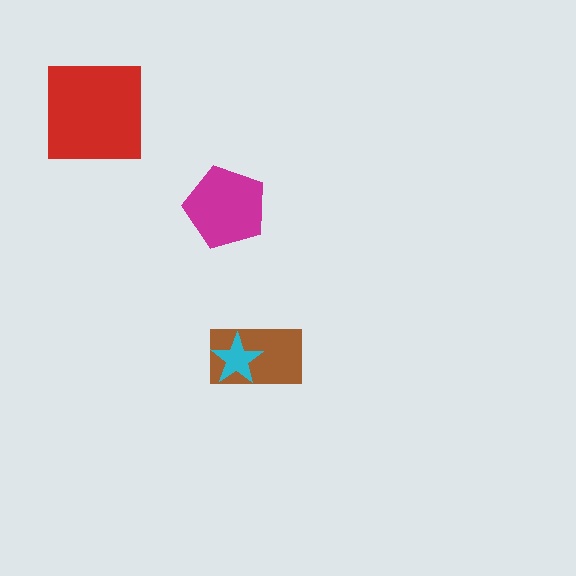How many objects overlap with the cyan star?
1 object overlaps with the cyan star.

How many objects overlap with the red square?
0 objects overlap with the red square.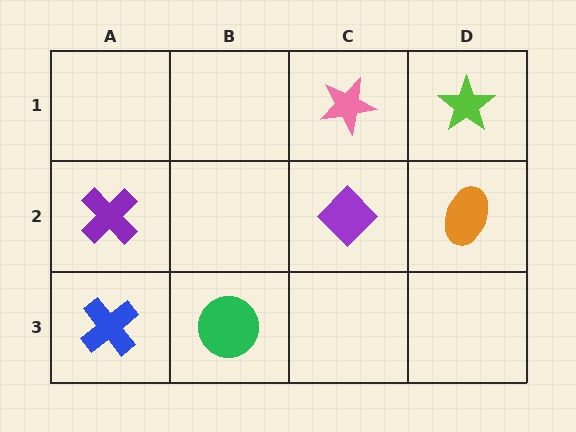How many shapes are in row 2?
3 shapes.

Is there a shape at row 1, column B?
No, that cell is empty.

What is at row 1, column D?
A lime star.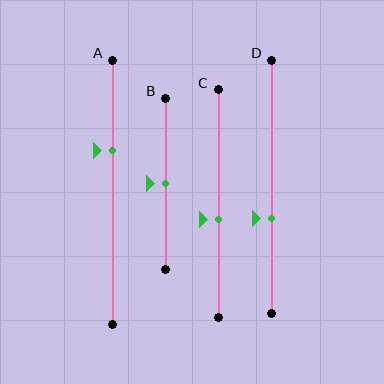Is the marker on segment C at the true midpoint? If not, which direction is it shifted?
No, the marker on segment C is shifted downward by about 7% of the segment length.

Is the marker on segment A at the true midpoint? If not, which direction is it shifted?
No, the marker on segment A is shifted upward by about 16% of the segment length.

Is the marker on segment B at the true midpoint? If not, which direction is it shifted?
Yes, the marker on segment B is at the true midpoint.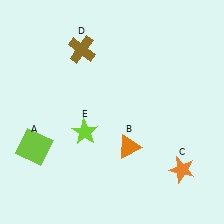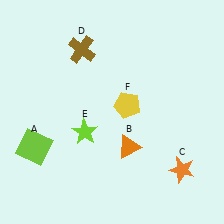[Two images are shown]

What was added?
A yellow pentagon (F) was added in Image 2.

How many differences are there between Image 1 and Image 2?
There is 1 difference between the two images.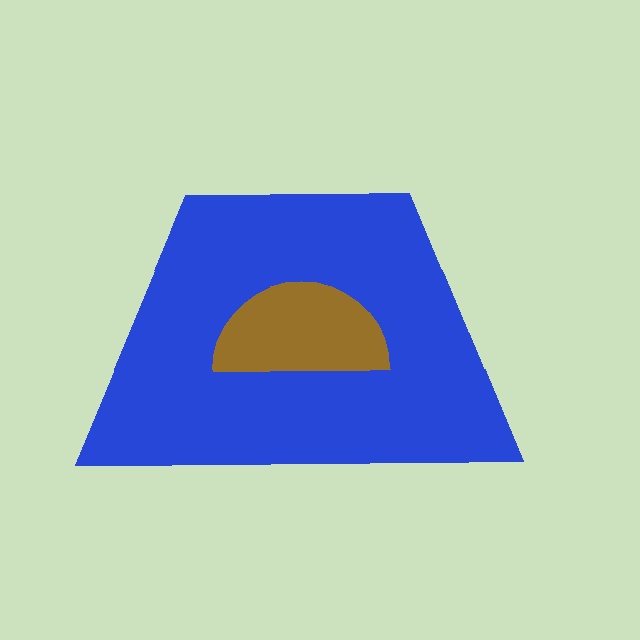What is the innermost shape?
The brown semicircle.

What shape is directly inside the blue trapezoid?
The brown semicircle.